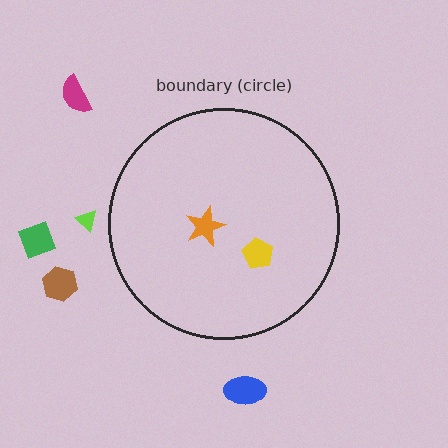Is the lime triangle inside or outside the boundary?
Outside.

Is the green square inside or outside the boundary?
Outside.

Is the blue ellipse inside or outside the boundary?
Outside.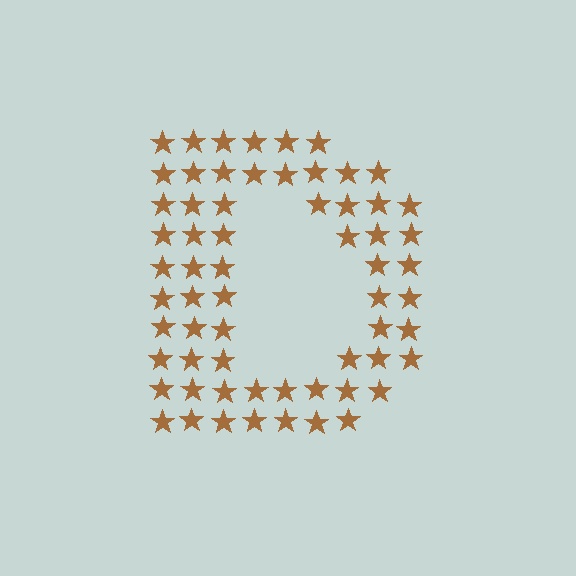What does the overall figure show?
The overall figure shows the letter D.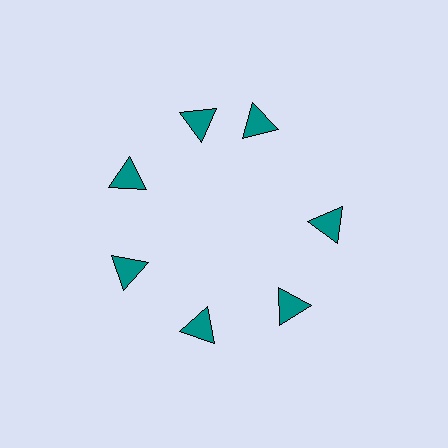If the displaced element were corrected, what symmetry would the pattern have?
It would have 7-fold rotational symmetry — the pattern would map onto itself every 51 degrees.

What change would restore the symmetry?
The symmetry would be restored by rotating it back into even spacing with its neighbors so that all 7 triangles sit at equal angles and equal distance from the center.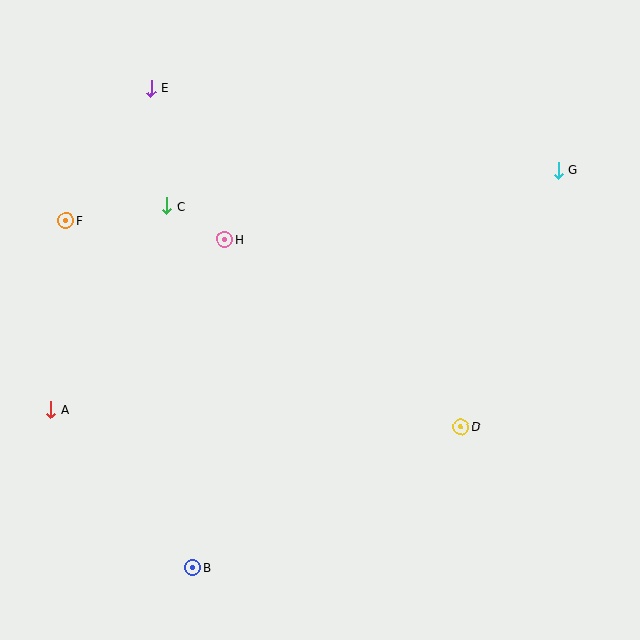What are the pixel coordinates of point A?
Point A is at (51, 410).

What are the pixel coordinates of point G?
Point G is at (558, 170).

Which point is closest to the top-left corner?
Point E is closest to the top-left corner.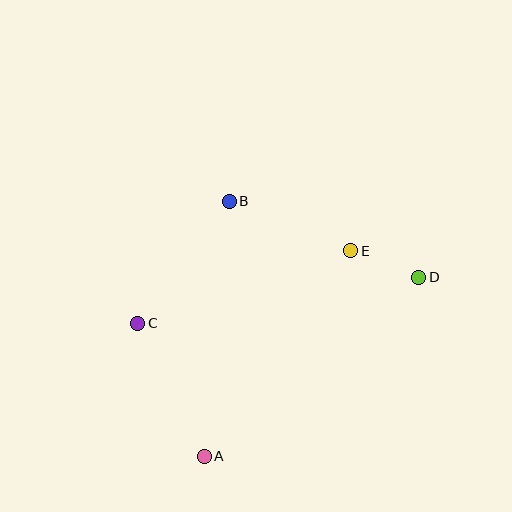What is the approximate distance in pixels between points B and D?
The distance between B and D is approximately 204 pixels.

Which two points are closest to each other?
Points D and E are closest to each other.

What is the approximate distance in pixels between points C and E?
The distance between C and E is approximately 225 pixels.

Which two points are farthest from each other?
Points C and D are farthest from each other.